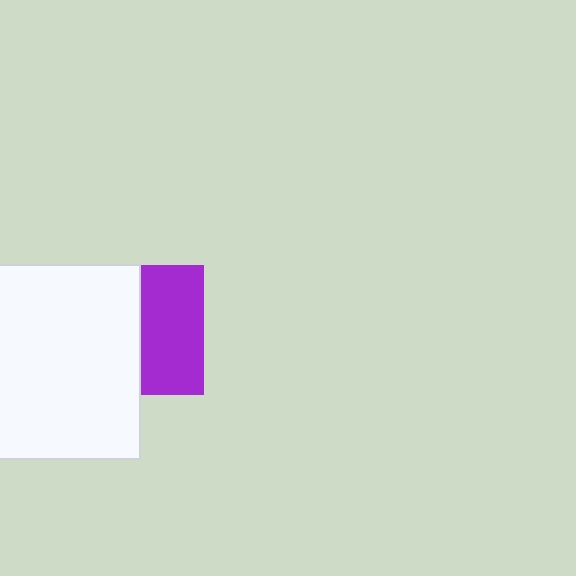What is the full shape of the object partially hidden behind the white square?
The partially hidden object is a purple square.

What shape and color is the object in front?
The object in front is a white square.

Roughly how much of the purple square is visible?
About half of it is visible (roughly 48%).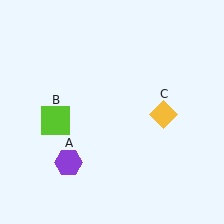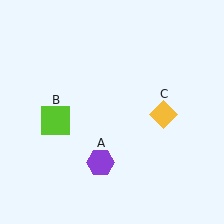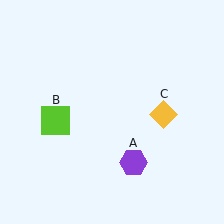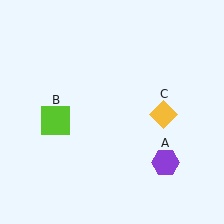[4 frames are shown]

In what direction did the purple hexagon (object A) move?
The purple hexagon (object A) moved right.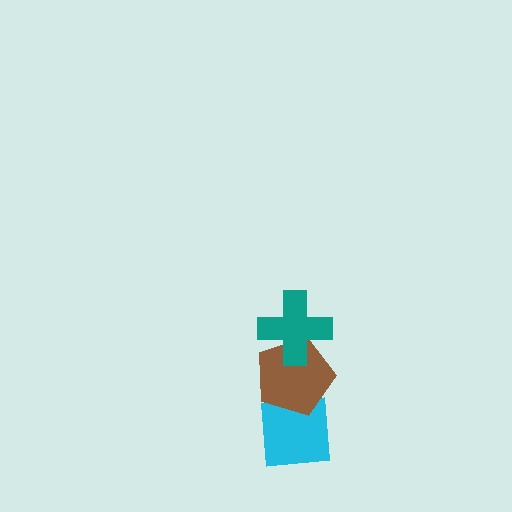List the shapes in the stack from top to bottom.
From top to bottom: the teal cross, the brown pentagon, the cyan square.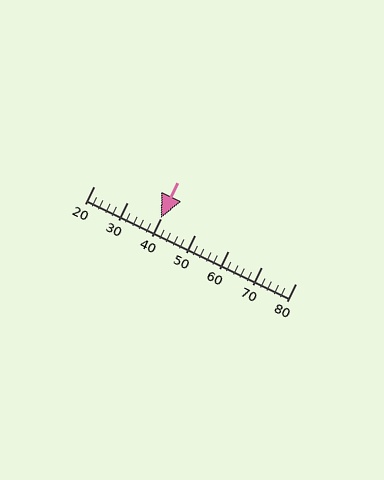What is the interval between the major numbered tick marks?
The major tick marks are spaced 10 units apart.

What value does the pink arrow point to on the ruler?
The pink arrow points to approximately 40.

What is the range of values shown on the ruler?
The ruler shows values from 20 to 80.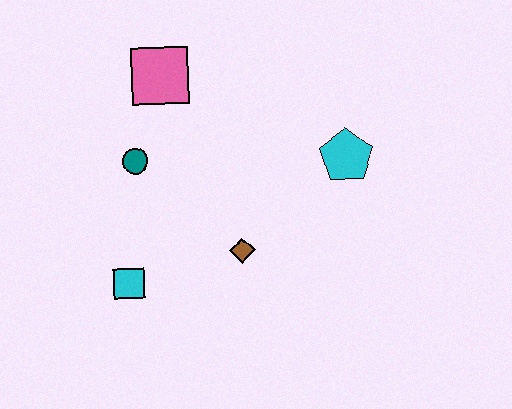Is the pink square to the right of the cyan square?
Yes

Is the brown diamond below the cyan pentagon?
Yes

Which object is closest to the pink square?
The teal circle is closest to the pink square.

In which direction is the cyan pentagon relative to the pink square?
The cyan pentagon is to the right of the pink square.